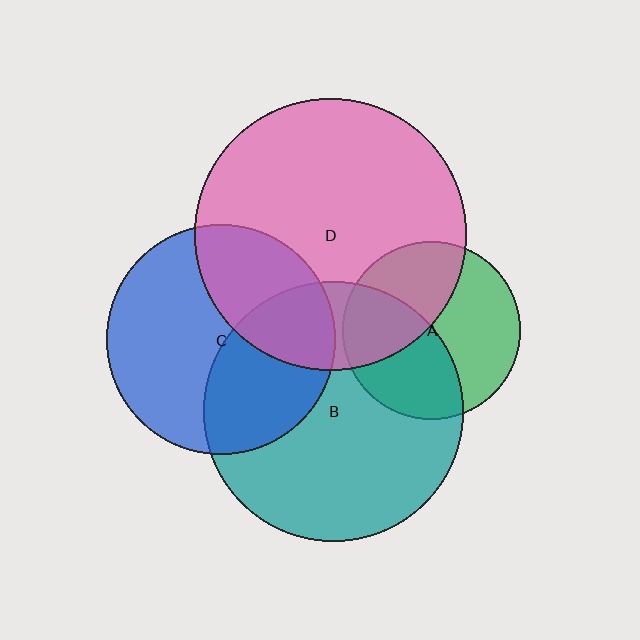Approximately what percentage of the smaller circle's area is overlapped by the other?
Approximately 40%.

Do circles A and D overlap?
Yes.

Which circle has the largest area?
Circle D (pink).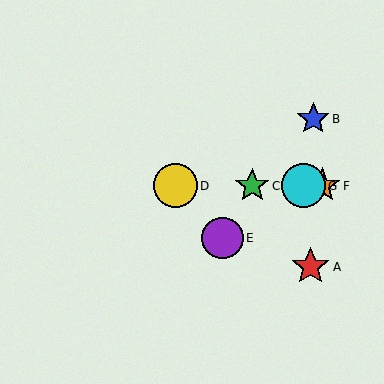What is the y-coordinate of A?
Object A is at y≈267.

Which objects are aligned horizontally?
Objects C, D, F, G are aligned horizontally.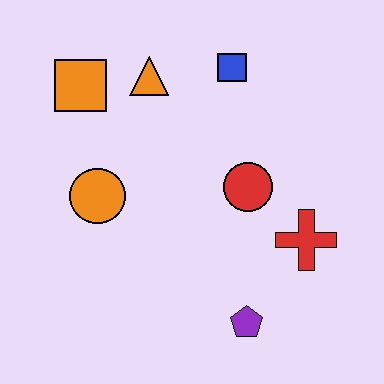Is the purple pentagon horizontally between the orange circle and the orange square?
No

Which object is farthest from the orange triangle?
The purple pentagon is farthest from the orange triangle.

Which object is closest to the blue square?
The orange triangle is closest to the blue square.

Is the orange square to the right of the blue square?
No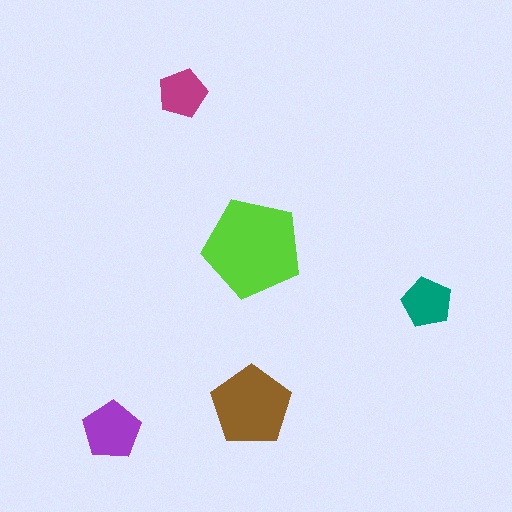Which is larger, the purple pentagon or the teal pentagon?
The purple one.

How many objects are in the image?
There are 5 objects in the image.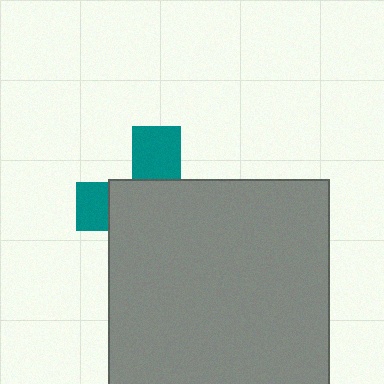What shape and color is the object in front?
The object in front is a gray square.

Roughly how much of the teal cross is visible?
A small part of it is visible (roughly 32%).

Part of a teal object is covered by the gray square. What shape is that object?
It is a cross.